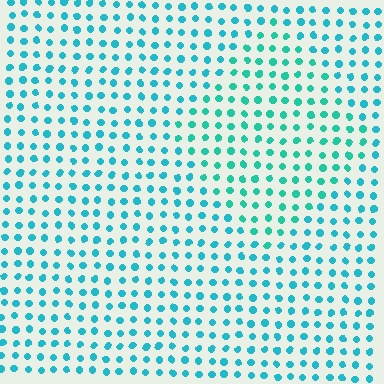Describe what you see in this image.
The image is filled with small cyan elements in a uniform arrangement. A diamond-shaped region is visible where the elements are tinted to a slightly different hue, forming a subtle color boundary.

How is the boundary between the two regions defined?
The boundary is defined purely by a slight shift in hue (about 20 degrees). Spacing, size, and orientation are identical on both sides.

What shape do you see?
I see a diamond.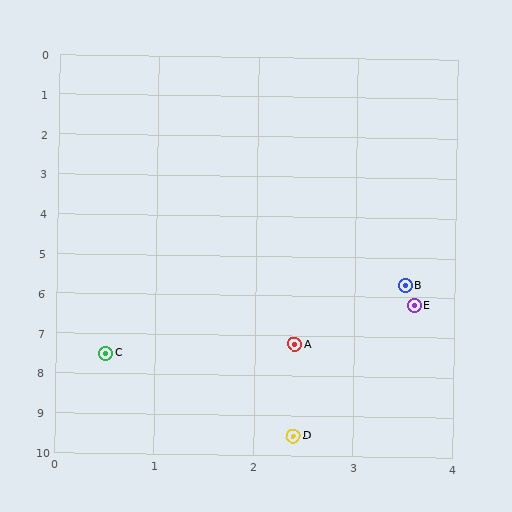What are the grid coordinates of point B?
Point B is at approximately (3.5, 5.7).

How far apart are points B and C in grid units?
Points B and C are about 3.5 grid units apart.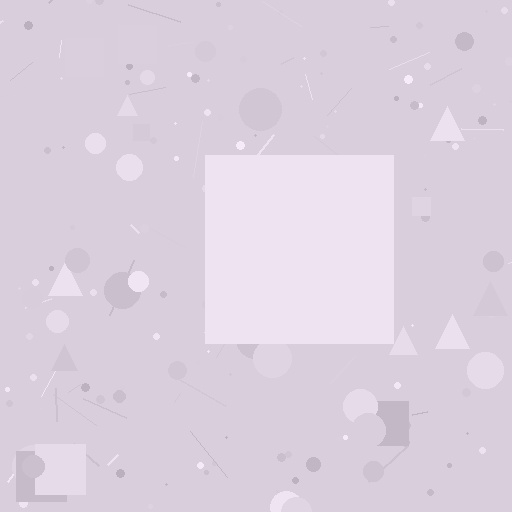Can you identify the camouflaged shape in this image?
The camouflaged shape is a square.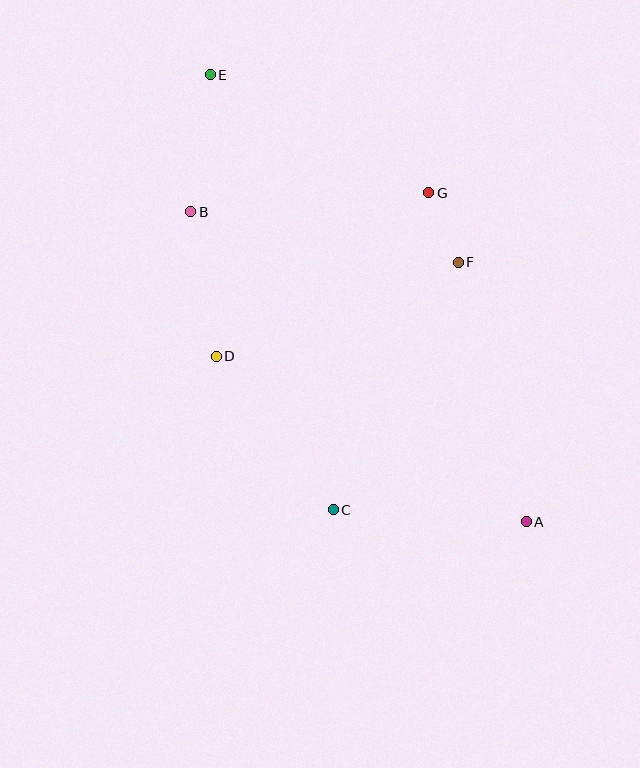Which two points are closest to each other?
Points F and G are closest to each other.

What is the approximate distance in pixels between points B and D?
The distance between B and D is approximately 146 pixels.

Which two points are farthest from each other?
Points A and E are farthest from each other.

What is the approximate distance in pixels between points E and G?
The distance between E and G is approximately 248 pixels.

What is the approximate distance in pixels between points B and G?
The distance between B and G is approximately 239 pixels.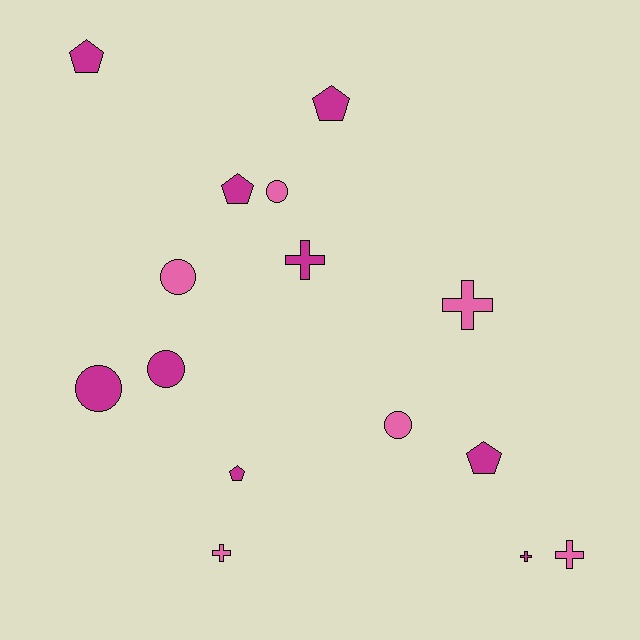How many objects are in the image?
There are 15 objects.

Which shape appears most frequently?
Cross, with 5 objects.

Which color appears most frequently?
Magenta, with 9 objects.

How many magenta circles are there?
There are 2 magenta circles.